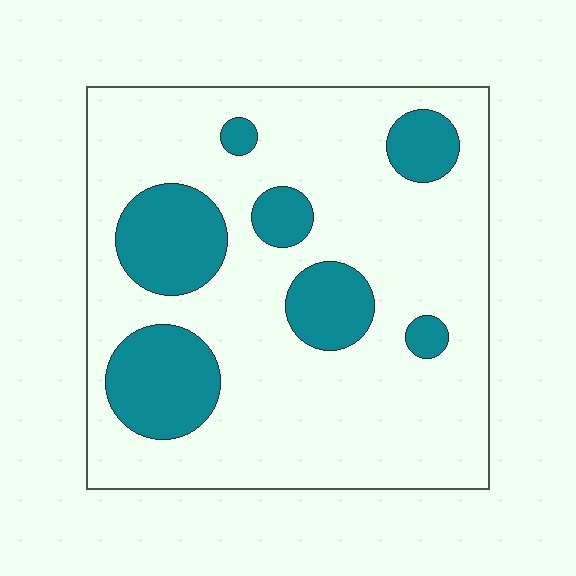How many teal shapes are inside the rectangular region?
7.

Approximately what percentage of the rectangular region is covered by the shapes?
Approximately 25%.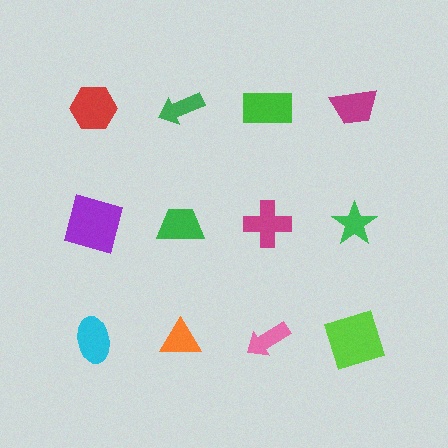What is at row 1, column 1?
A red hexagon.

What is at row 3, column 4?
A lime square.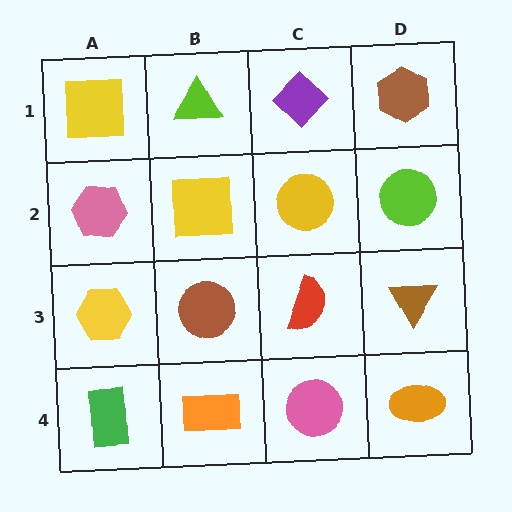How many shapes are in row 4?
4 shapes.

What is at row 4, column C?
A pink circle.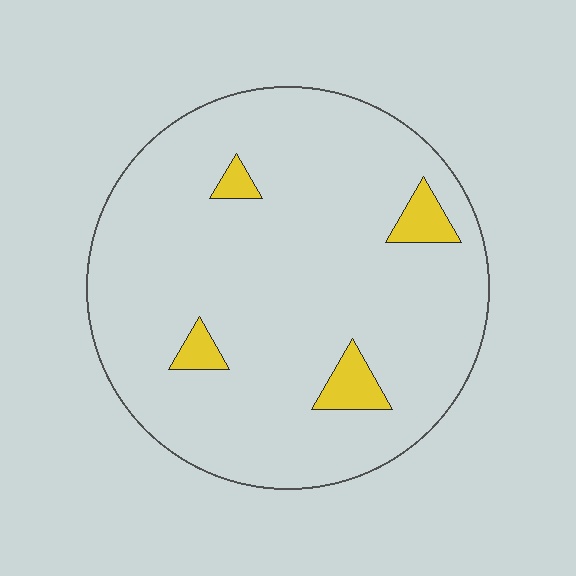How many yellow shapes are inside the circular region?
4.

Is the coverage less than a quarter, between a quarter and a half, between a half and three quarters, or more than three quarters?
Less than a quarter.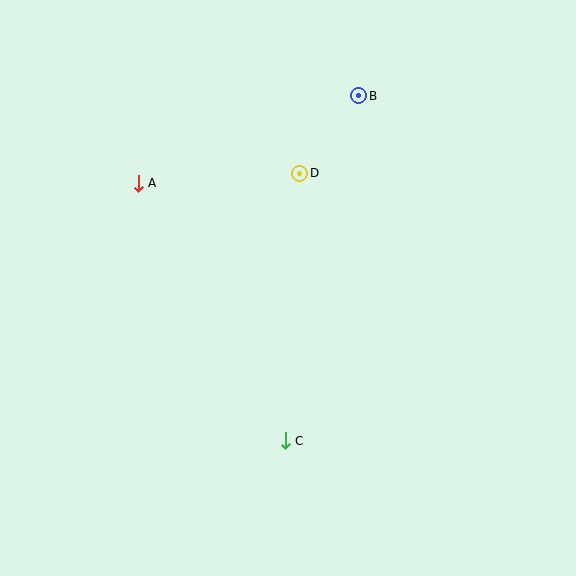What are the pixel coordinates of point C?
Point C is at (285, 441).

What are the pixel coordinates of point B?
Point B is at (359, 96).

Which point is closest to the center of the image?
Point D at (300, 173) is closest to the center.